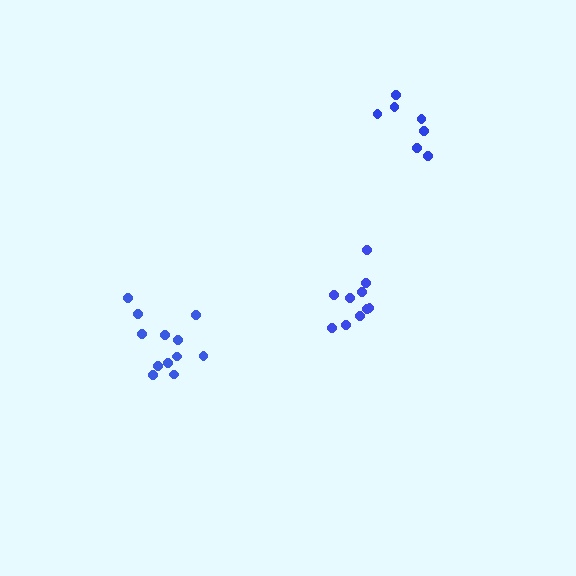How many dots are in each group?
Group 1: 12 dots, Group 2: 10 dots, Group 3: 7 dots (29 total).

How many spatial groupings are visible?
There are 3 spatial groupings.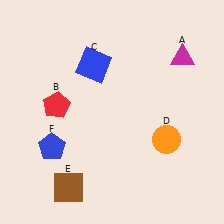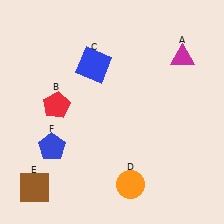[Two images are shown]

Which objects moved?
The objects that moved are: the orange circle (D), the brown square (E).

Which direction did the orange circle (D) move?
The orange circle (D) moved down.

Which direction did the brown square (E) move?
The brown square (E) moved left.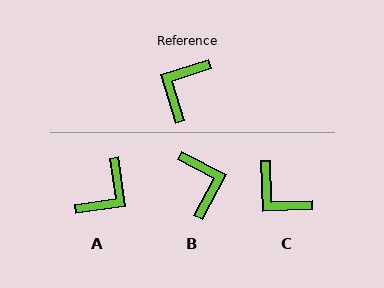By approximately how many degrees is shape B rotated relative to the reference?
Approximately 136 degrees clockwise.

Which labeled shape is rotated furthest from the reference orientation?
A, about 171 degrees away.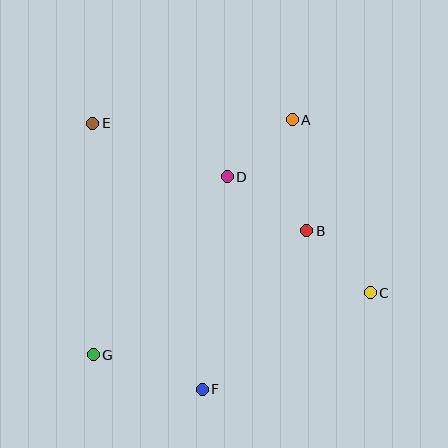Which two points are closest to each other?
Points A and D are closest to each other.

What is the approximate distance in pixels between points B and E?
The distance between B and E is approximately 239 pixels.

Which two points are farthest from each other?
Points C and E are farthest from each other.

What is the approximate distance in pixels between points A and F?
The distance between A and F is approximately 284 pixels.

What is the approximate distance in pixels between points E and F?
The distance between E and F is approximately 288 pixels.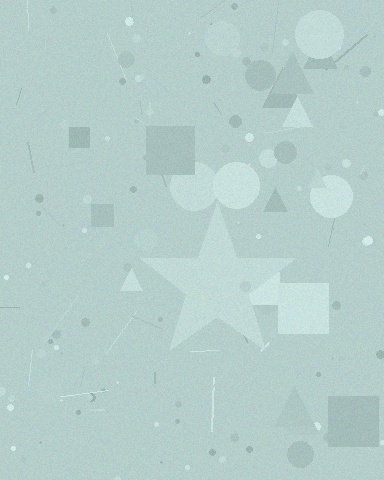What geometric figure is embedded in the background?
A star is embedded in the background.